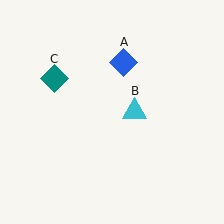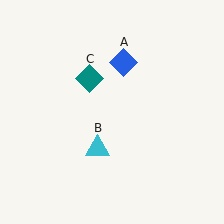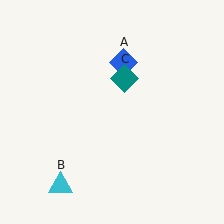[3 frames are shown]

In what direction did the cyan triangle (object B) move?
The cyan triangle (object B) moved down and to the left.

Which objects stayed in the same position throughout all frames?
Blue diamond (object A) remained stationary.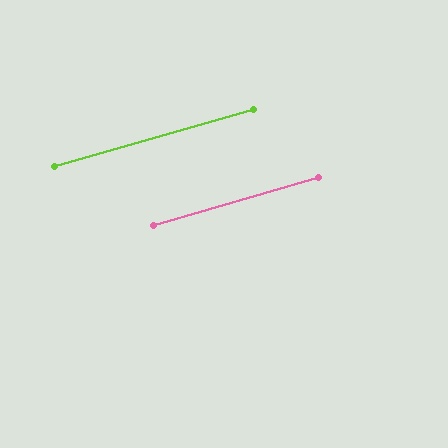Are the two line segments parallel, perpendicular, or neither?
Parallel — their directions differ by only 0.0°.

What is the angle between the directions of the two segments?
Approximately 0 degrees.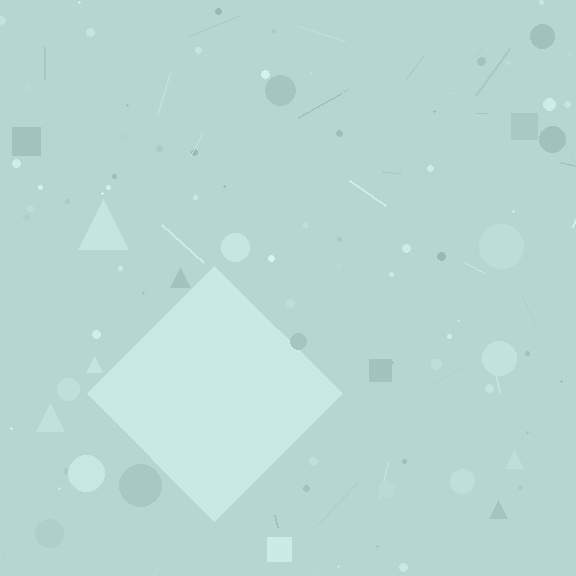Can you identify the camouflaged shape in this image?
The camouflaged shape is a diamond.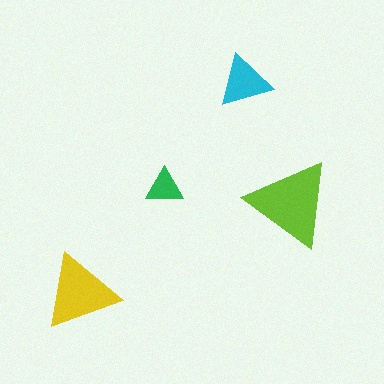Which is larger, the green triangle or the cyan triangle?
The cyan one.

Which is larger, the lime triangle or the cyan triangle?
The lime one.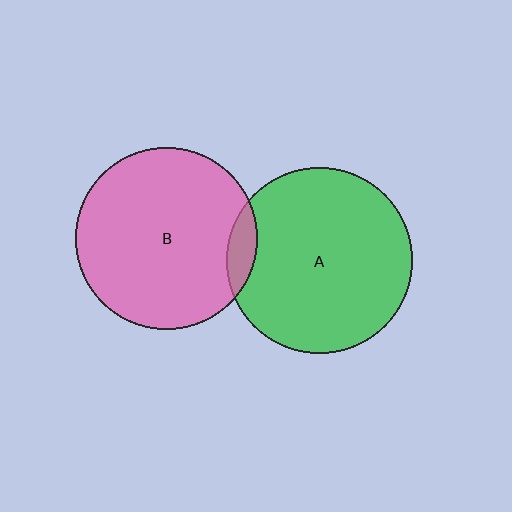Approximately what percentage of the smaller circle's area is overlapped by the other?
Approximately 10%.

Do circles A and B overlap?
Yes.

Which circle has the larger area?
Circle A (green).